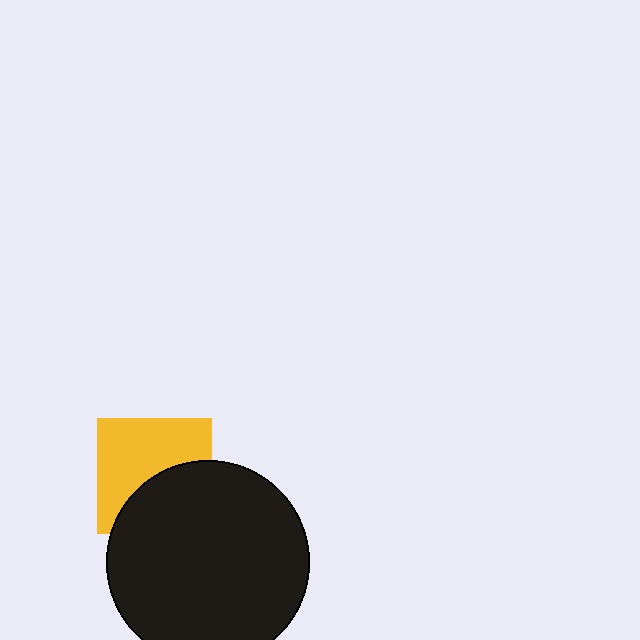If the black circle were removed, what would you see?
You would see the complete yellow square.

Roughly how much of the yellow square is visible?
About half of it is visible (roughly 58%).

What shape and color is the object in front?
The object in front is a black circle.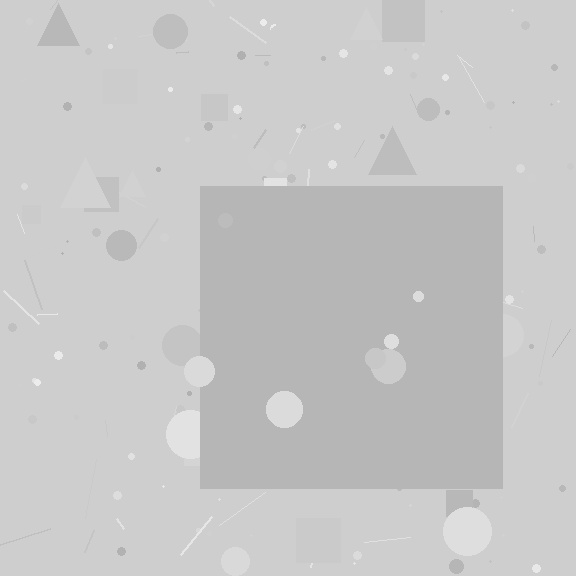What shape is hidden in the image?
A square is hidden in the image.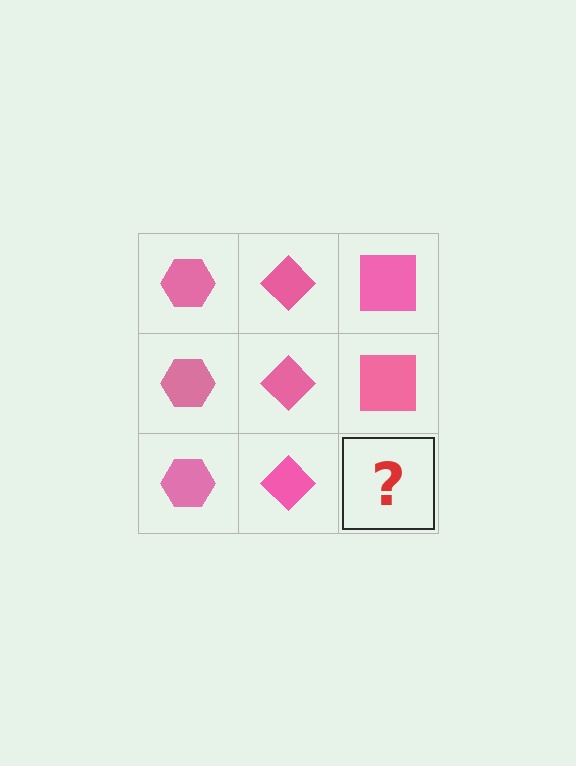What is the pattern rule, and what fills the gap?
The rule is that each column has a consistent shape. The gap should be filled with a pink square.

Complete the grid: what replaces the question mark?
The question mark should be replaced with a pink square.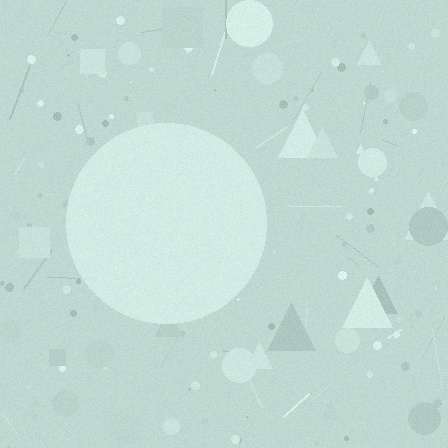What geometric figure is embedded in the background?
A circle is embedded in the background.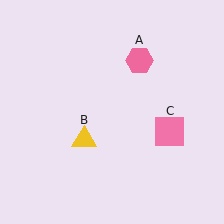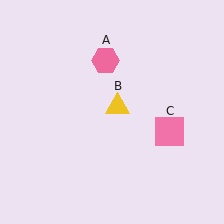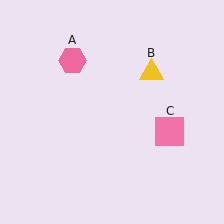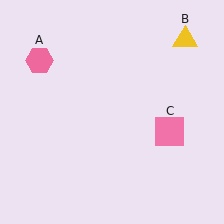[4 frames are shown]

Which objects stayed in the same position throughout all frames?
Pink square (object C) remained stationary.